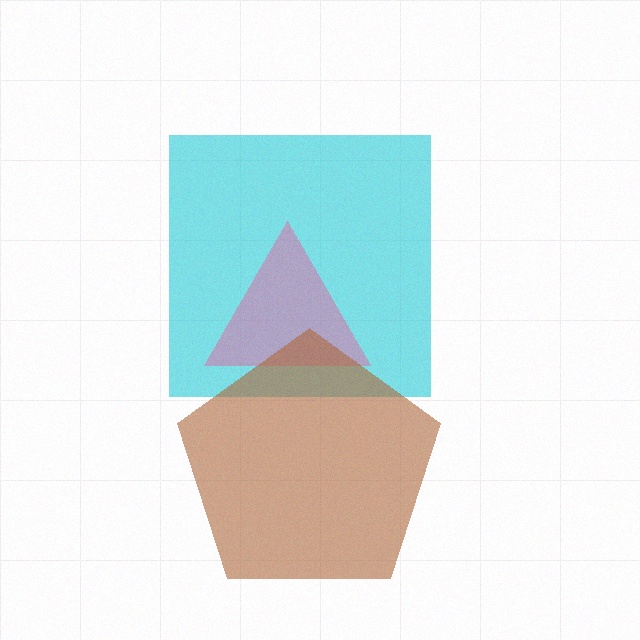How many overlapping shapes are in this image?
There are 3 overlapping shapes in the image.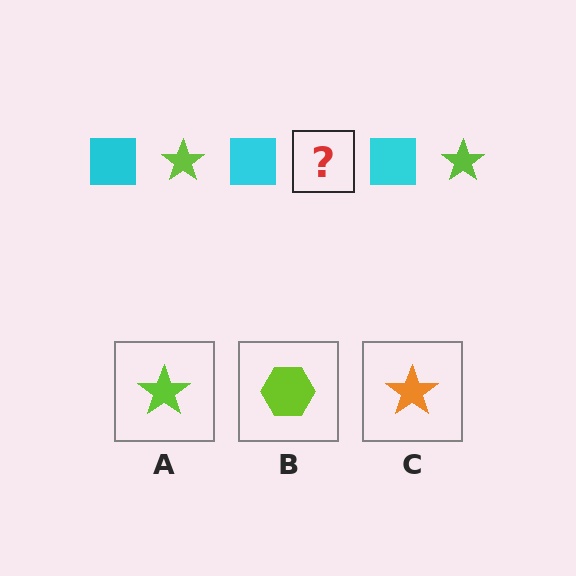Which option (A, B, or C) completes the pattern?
A.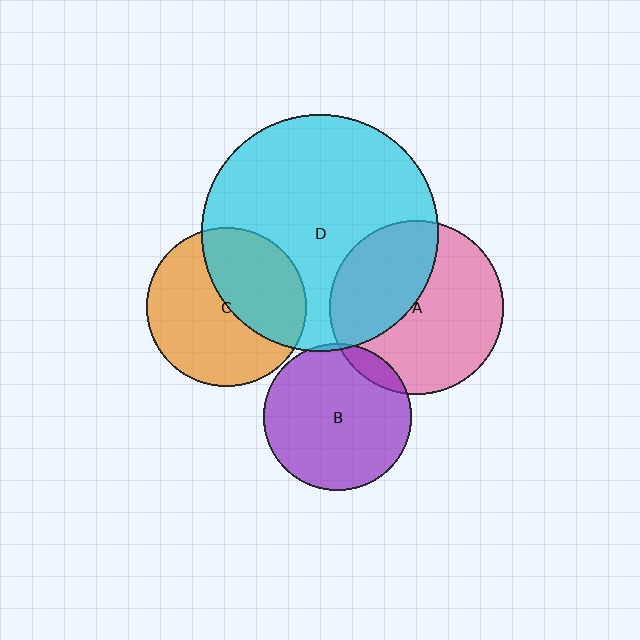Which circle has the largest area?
Circle D (cyan).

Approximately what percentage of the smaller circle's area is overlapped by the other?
Approximately 5%.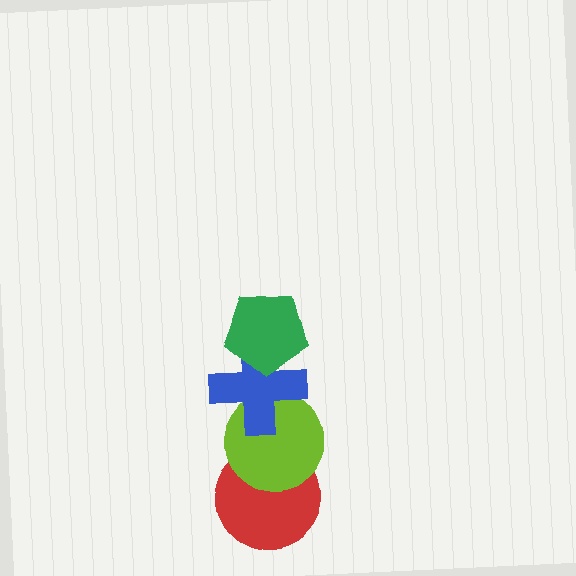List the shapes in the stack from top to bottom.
From top to bottom: the green pentagon, the blue cross, the lime circle, the red circle.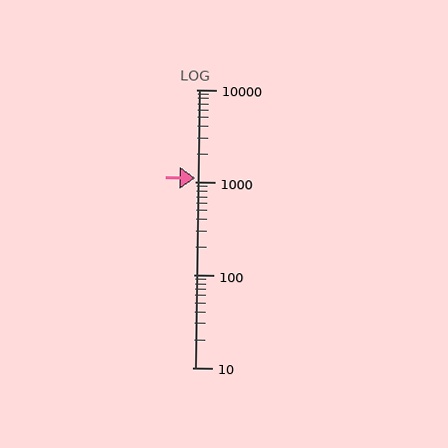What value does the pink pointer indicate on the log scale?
The pointer indicates approximately 1100.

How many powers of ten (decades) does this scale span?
The scale spans 3 decades, from 10 to 10000.